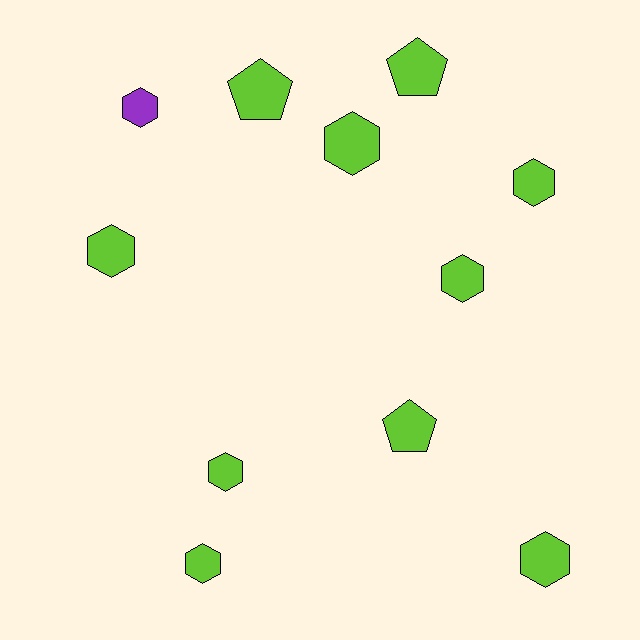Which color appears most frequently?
Lime, with 10 objects.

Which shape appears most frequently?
Hexagon, with 8 objects.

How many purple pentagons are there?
There are no purple pentagons.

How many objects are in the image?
There are 11 objects.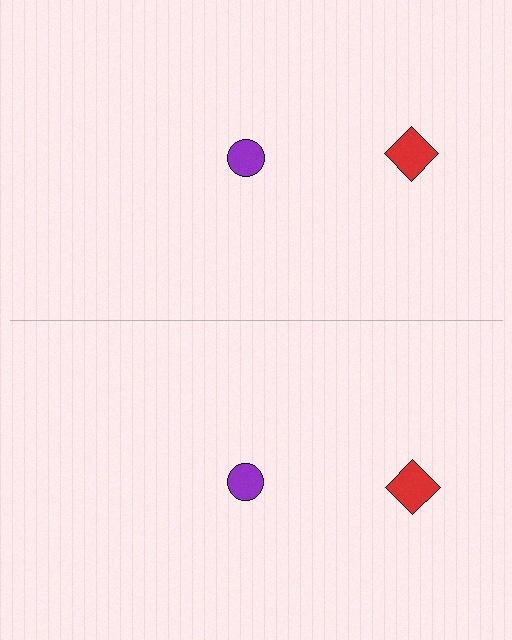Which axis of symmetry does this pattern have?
The pattern has a horizontal axis of symmetry running through the center of the image.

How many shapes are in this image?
There are 4 shapes in this image.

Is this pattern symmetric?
Yes, this pattern has bilateral (reflection) symmetry.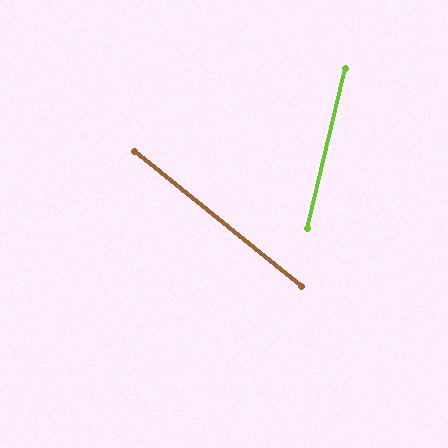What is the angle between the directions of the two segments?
Approximately 65 degrees.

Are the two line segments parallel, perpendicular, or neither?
Neither parallel nor perpendicular — they differ by about 65°.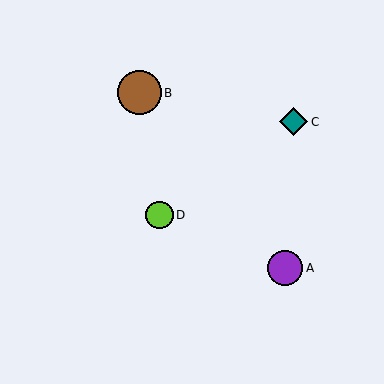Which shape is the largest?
The brown circle (labeled B) is the largest.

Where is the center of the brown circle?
The center of the brown circle is at (139, 93).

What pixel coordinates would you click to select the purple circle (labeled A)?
Click at (285, 268) to select the purple circle A.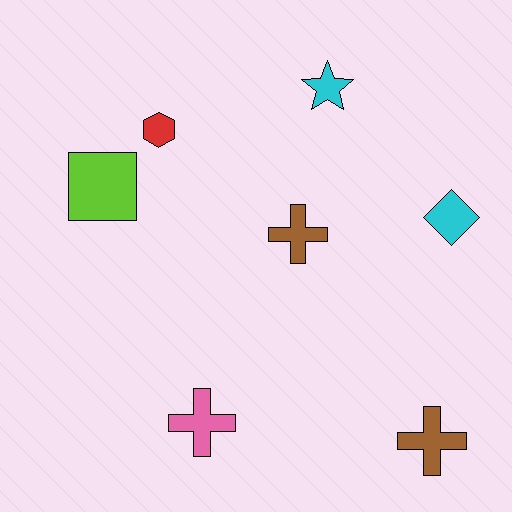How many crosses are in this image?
There are 3 crosses.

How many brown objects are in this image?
There are 2 brown objects.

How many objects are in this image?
There are 7 objects.